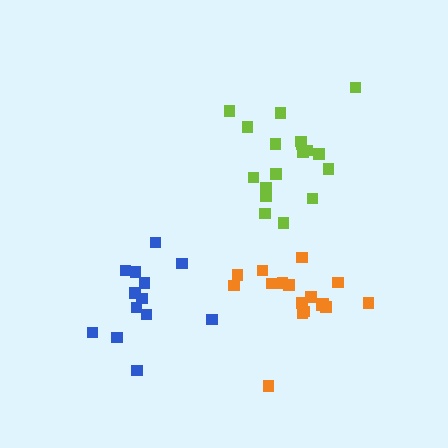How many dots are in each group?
Group 1: 20 dots, Group 2: 17 dots, Group 3: 14 dots (51 total).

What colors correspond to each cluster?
The clusters are colored: lime, orange, blue.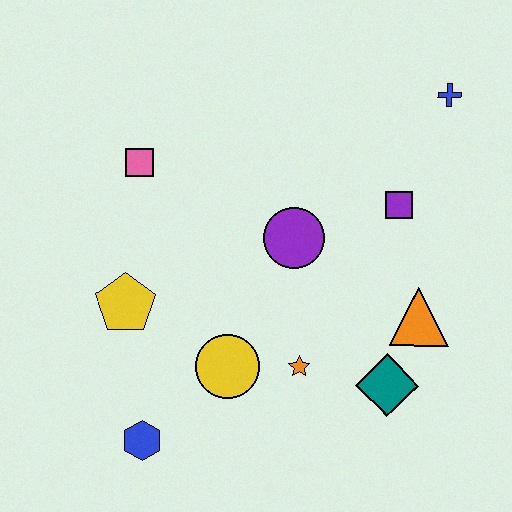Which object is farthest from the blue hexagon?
The blue cross is farthest from the blue hexagon.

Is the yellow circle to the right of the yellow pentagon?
Yes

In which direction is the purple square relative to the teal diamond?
The purple square is above the teal diamond.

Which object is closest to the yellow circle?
The orange star is closest to the yellow circle.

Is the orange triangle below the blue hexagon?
No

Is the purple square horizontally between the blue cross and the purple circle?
Yes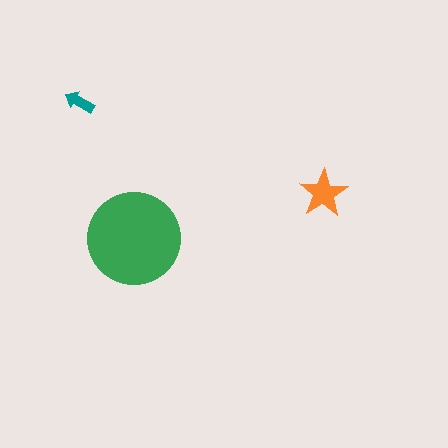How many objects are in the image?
There are 3 objects in the image.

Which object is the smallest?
The teal arrow.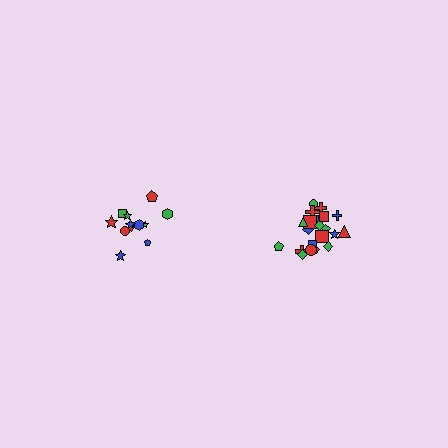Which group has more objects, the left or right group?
The right group.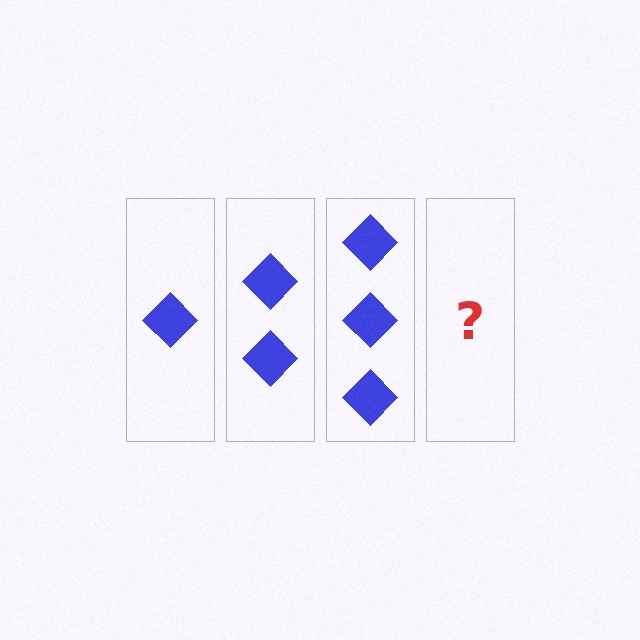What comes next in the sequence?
The next element should be 4 diamonds.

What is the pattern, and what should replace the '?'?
The pattern is that each step adds one more diamond. The '?' should be 4 diamonds.